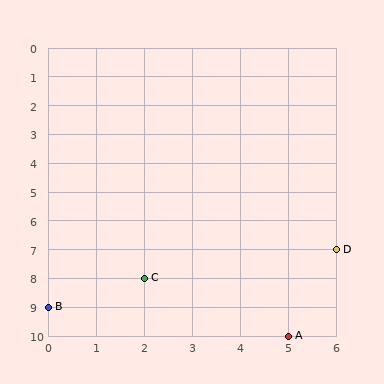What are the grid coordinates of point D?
Point D is at grid coordinates (6, 7).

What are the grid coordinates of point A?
Point A is at grid coordinates (5, 10).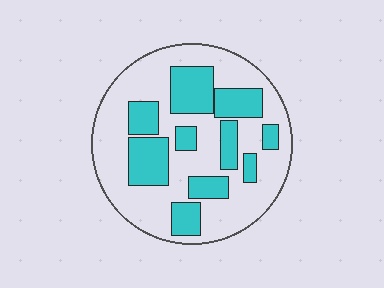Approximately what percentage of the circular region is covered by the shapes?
Approximately 35%.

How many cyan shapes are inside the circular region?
10.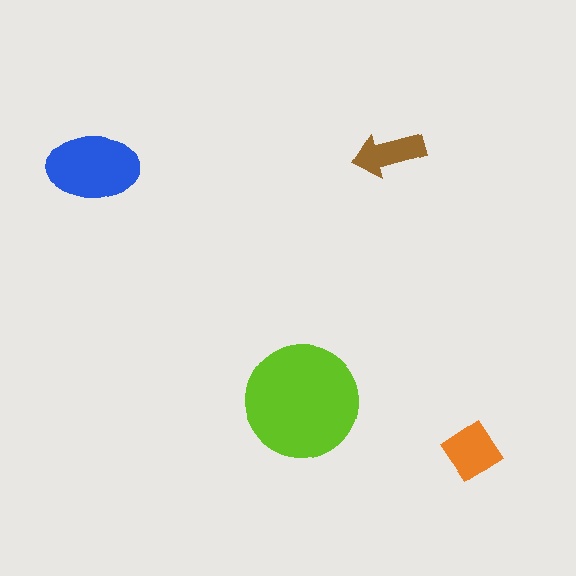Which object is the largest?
The lime circle.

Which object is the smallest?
The brown arrow.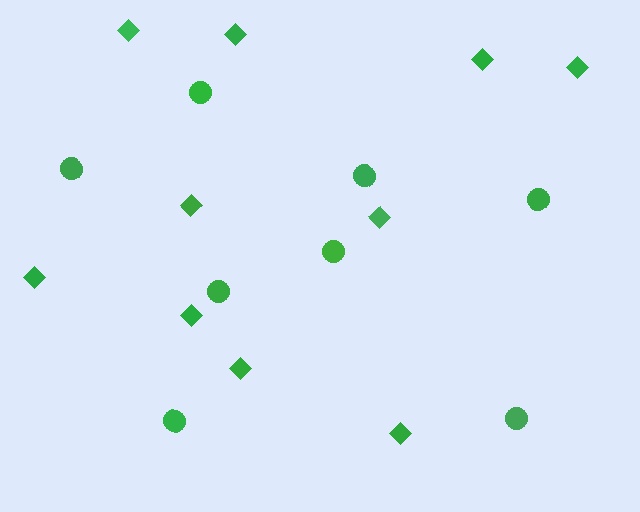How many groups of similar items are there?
There are 2 groups: one group of circles (8) and one group of diamonds (10).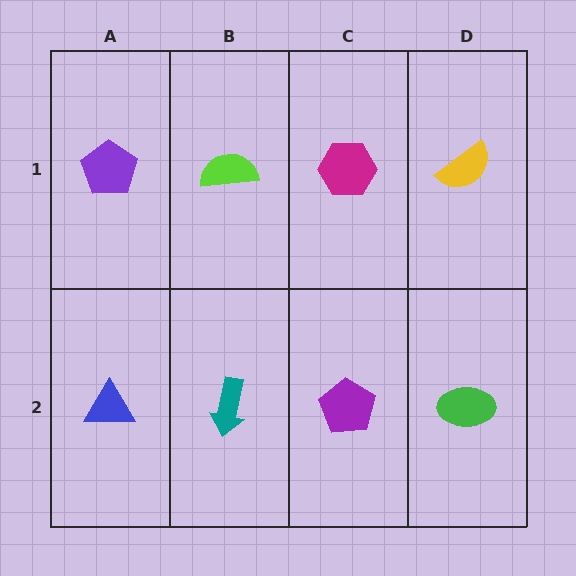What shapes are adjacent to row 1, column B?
A teal arrow (row 2, column B), a purple pentagon (row 1, column A), a magenta hexagon (row 1, column C).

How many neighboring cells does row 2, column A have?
2.